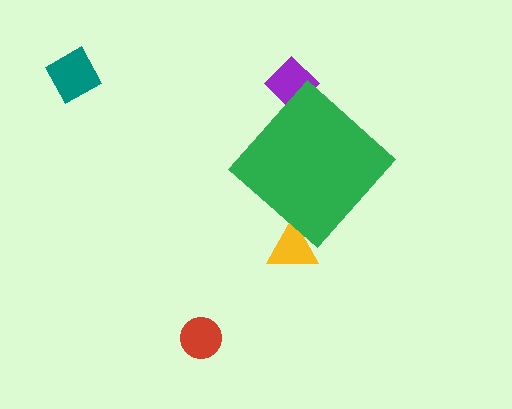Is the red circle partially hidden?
No, the red circle is fully visible.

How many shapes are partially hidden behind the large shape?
2 shapes are partially hidden.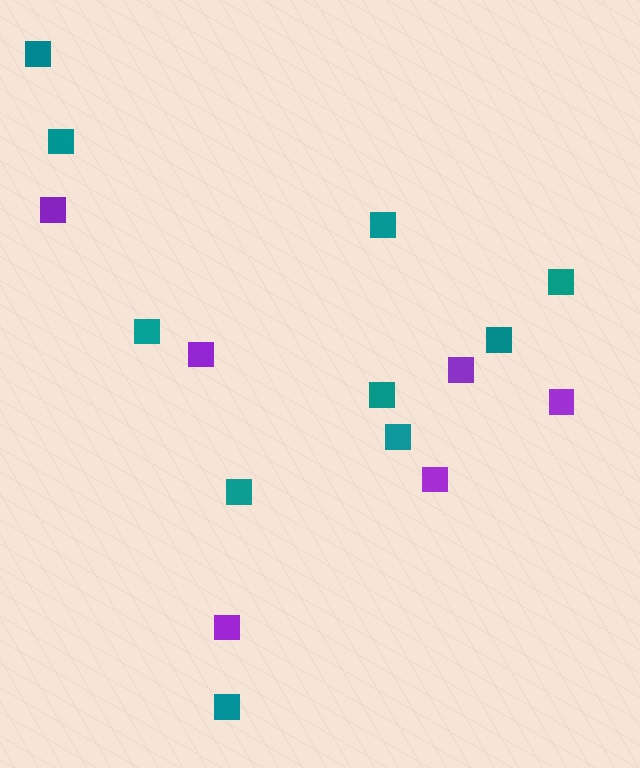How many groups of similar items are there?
There are 2 groups: one group of teal squares (10) and one group of purple squares (6).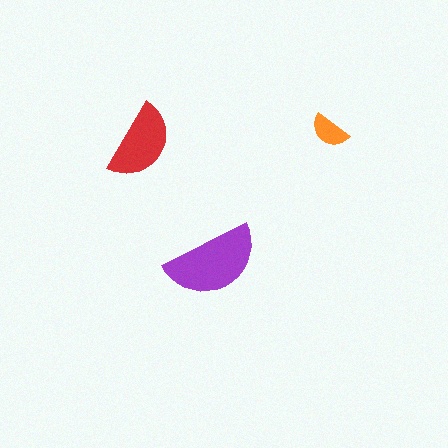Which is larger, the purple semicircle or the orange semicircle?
The purple one.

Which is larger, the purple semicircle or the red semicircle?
The purple one.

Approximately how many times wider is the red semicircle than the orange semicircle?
About 2 times wider.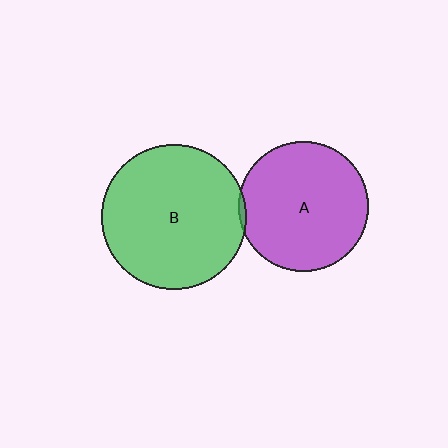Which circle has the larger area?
Circle B (green).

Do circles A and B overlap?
Yes.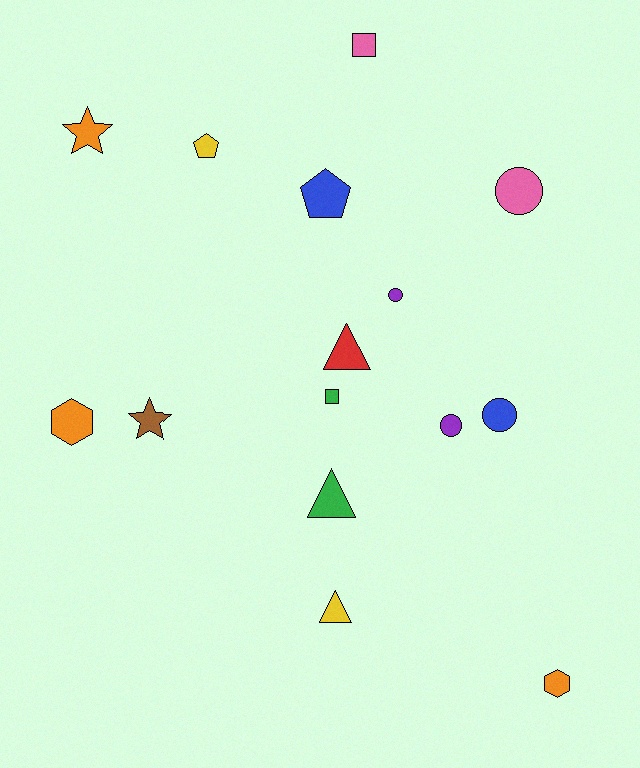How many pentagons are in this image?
There are 2 pentagons.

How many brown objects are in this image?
There is 1 brown object.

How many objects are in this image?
There are 15 objects.